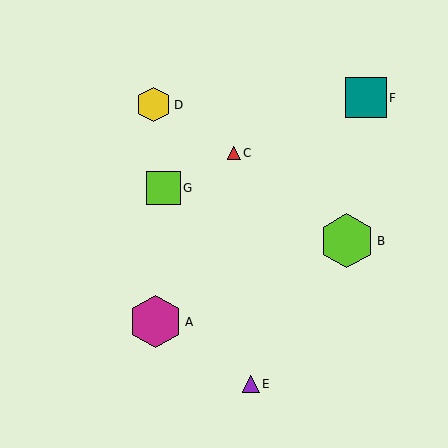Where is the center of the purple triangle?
The center of the purple triangle is at (251, 384).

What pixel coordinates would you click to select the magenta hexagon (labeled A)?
Click at (156, 322) to select the magenta hexagon A.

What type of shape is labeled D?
Shape D is a yellow hexagon.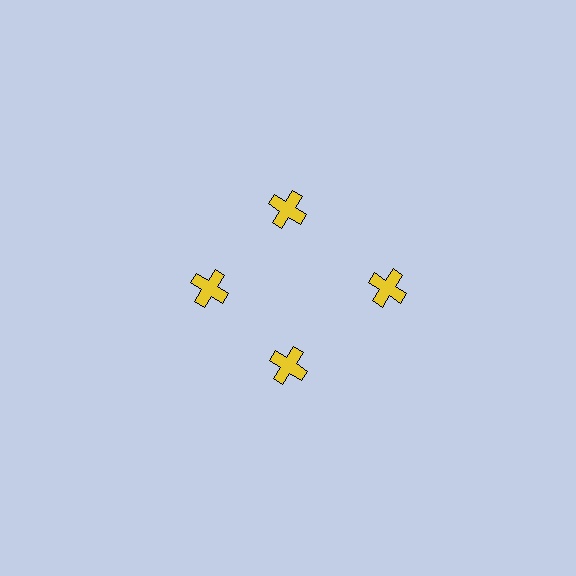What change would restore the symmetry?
The symmetry would be restored by moving it inward, back onto the ring so that all 4 crosses sit at equal angles and equal distance from the center.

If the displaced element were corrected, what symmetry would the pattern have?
It would have 4-fold rotational symmetry — the pattern would map onto itself every 90 degrees.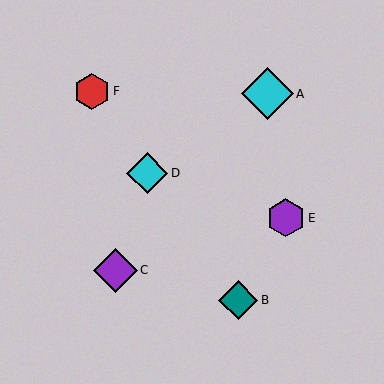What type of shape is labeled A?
Shape A is a cyan diamond.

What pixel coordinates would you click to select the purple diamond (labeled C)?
Click at (115, 270) to select the purple diamond C.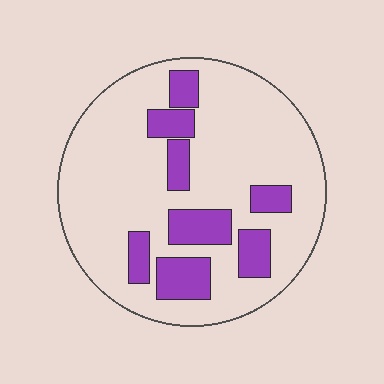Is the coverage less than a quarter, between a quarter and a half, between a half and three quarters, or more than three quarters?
Less than a quarter.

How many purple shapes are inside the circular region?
8.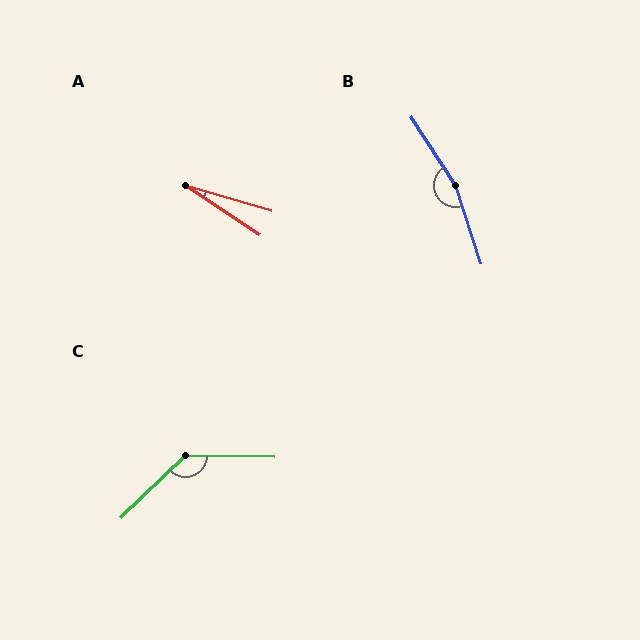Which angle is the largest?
B, at approximately 165 degrees.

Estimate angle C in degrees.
Approximately 135 degrees.